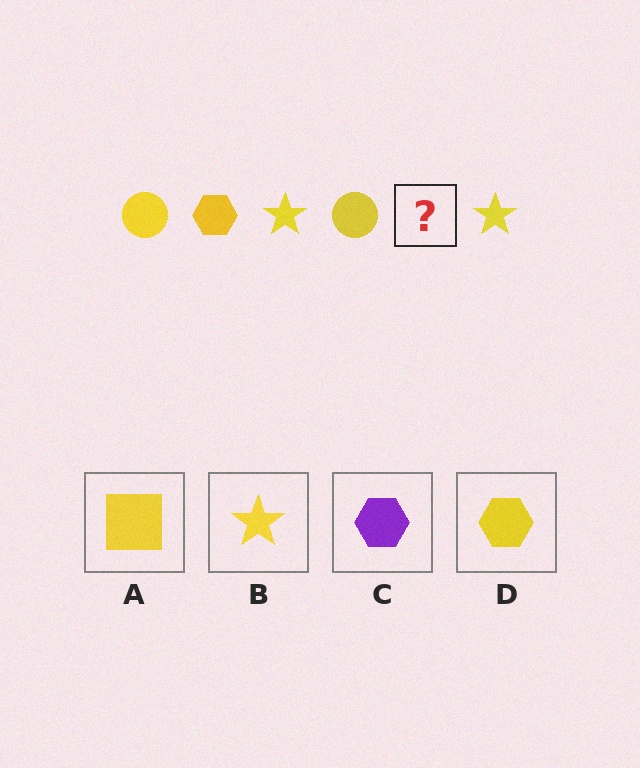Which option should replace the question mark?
Option D.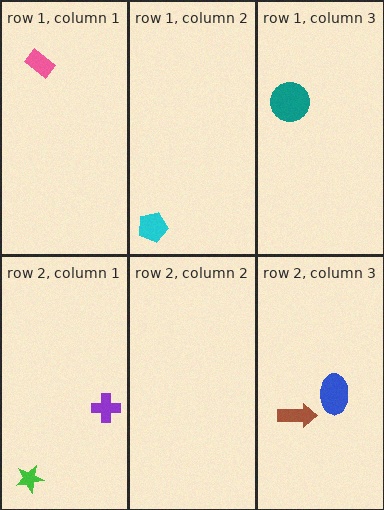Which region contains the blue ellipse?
The row 2, column 3 region.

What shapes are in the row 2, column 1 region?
The green star, the purple cross.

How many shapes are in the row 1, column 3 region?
1.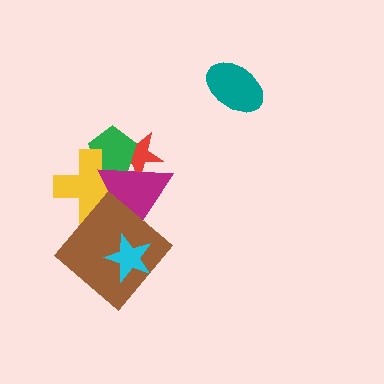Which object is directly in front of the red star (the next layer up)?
The green pentagon is directly in front of the red star.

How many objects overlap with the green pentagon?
3 objects overlap with the green pentagon.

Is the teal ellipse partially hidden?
No, no other shape covers it.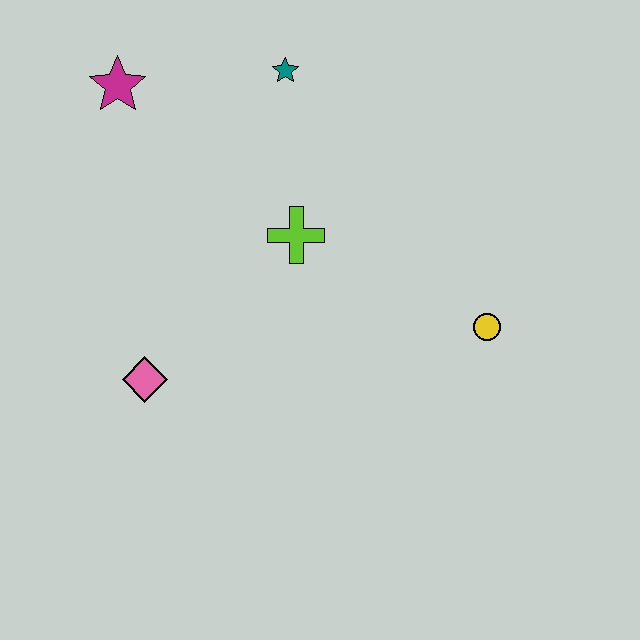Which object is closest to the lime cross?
The teal star is closest to the lime cross.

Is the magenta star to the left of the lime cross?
Yes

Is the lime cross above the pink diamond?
Yes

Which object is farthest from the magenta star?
The yellow circle is farthest from the magenta star.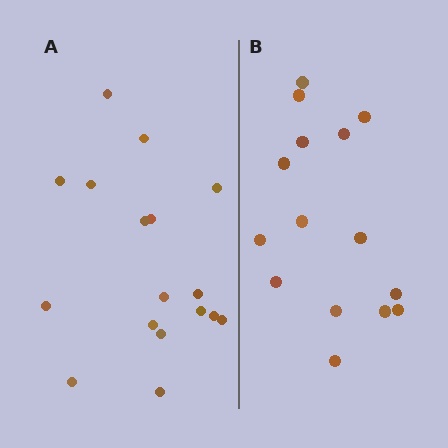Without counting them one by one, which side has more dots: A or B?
Region A (the left region) has more dots.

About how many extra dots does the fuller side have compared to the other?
Region A has just a few more — roughly 2 or 3 more dots than region B.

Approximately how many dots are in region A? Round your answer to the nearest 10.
About 20 dots. (The exact count is 17, which rounds to 20.)